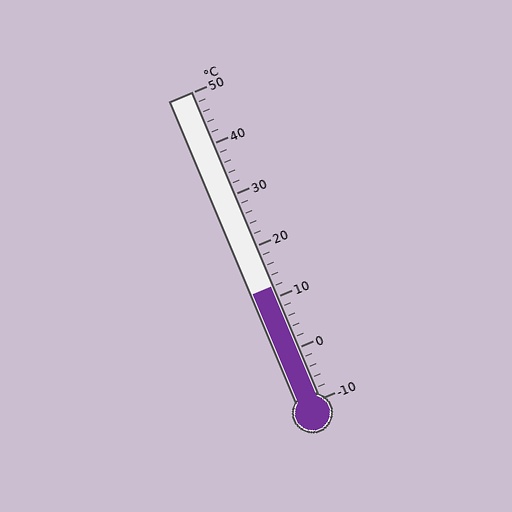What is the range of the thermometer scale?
The thermometer scale ranges from -10°C to 50°C.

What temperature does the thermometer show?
The thermometer shows approximately 12°C.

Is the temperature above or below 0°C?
The temperature is above 0°C.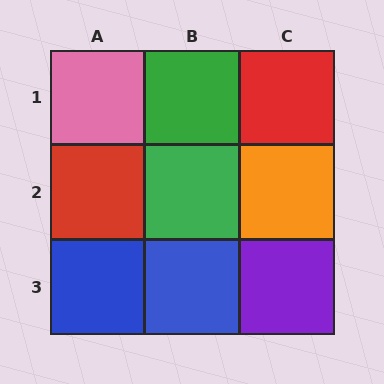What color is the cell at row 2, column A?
Red.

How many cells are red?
2 cells are red.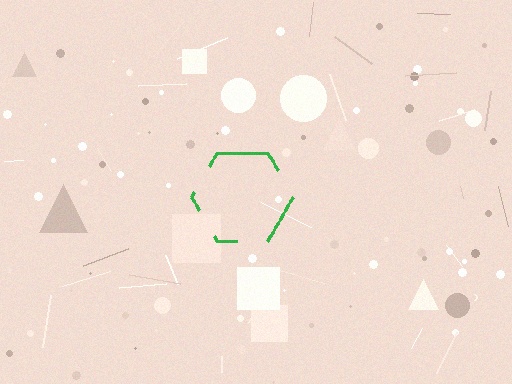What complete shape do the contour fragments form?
The contour fragments form a hexagon.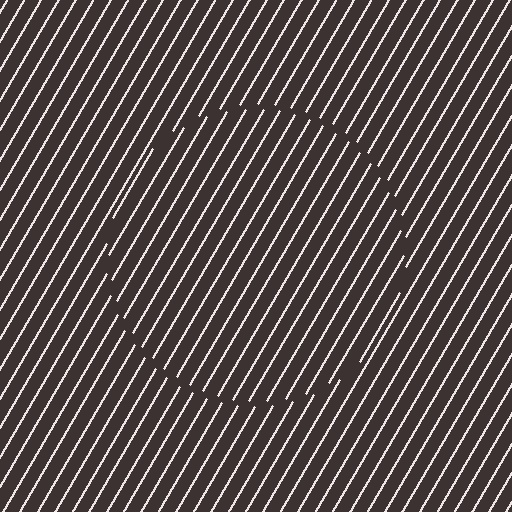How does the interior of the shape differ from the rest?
The interior of the shape contains the same grating, shifted by half a period — the contour is defined by the phase discontinuity where line-ends from the inner and outer gratings abut.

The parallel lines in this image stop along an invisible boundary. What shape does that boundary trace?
An illusory circle. The interior of the shape contains the same grating, shifted by half a period — the contour is defined by the phase discontinuity where line-ends from the inner and outer gratings abut.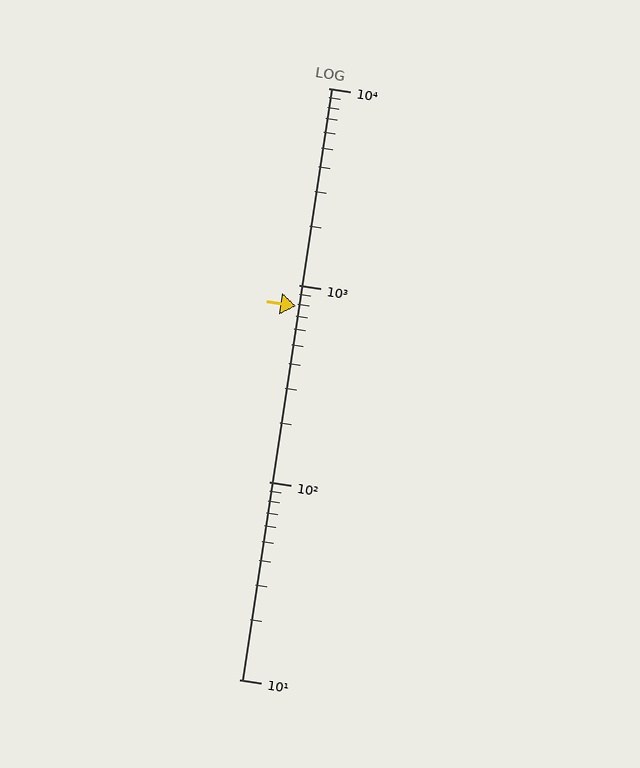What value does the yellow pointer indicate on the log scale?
The pointer indicates approximately 780.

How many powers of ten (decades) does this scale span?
The scale spans 3 decades, from 10 to 10000.